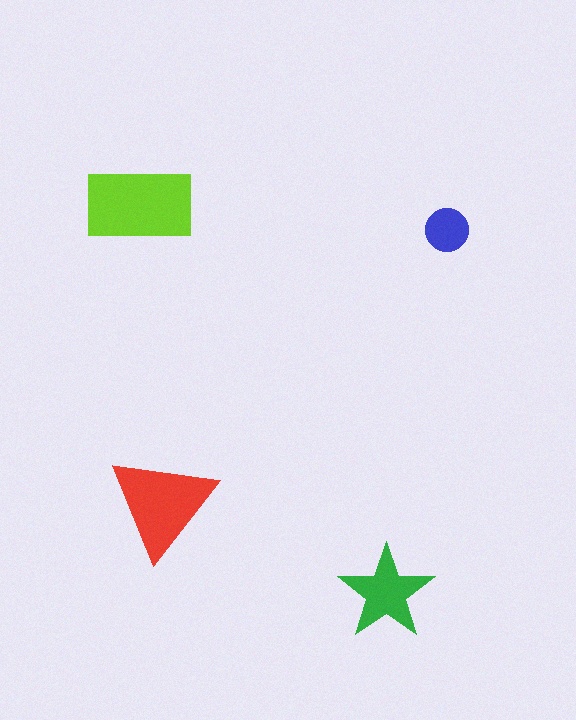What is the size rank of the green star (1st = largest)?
3rd.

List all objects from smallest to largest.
The blue circle, the green star, the red triangle, the lime rectangle.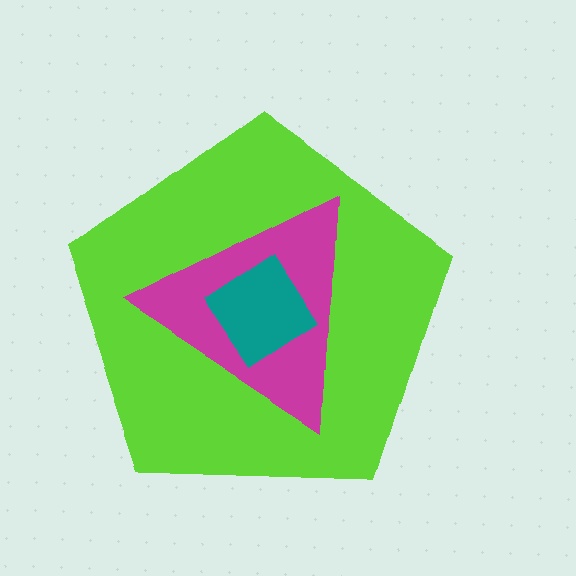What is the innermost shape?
The teal diamond.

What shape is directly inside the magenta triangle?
The teal diamond.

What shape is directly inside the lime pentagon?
The magenta triangle.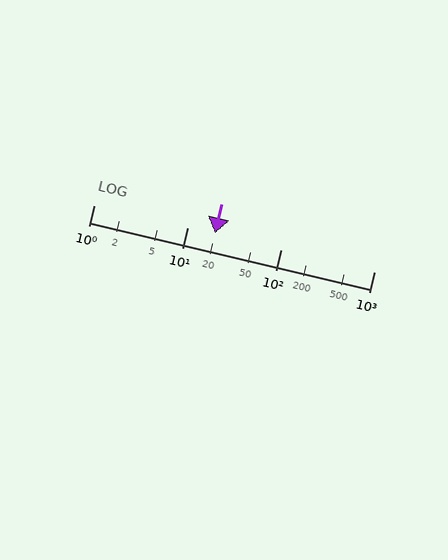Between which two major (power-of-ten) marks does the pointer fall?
The pointer is between 10 and 100.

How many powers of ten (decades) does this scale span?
The scale spans 3 decades, from 1 to 1000.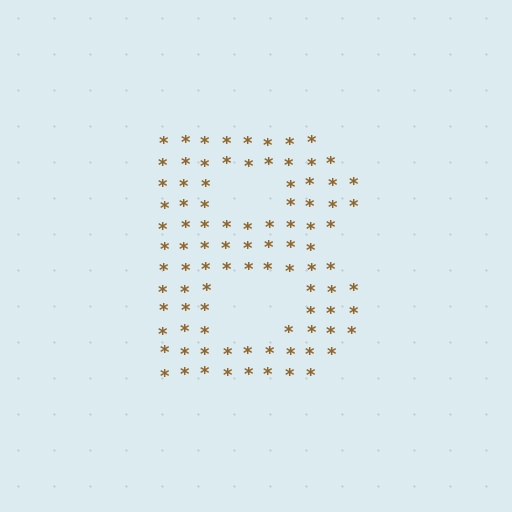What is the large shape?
The large shape is the letter B.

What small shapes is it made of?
It is made of small asterisks.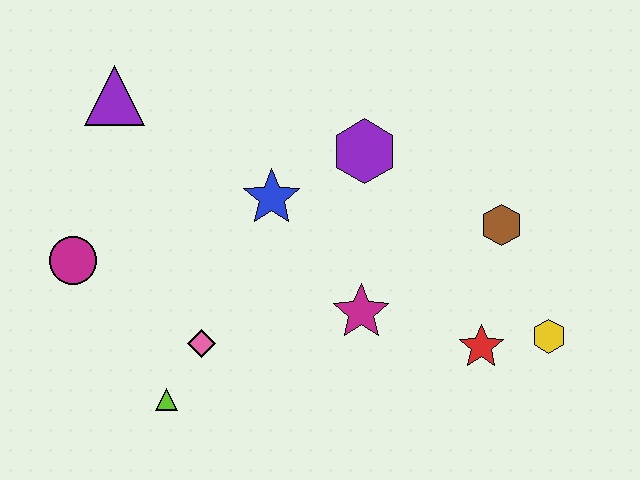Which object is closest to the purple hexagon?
The blue star is closest to the purple hexagon.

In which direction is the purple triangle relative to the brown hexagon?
The purple triangle is to the left of the brown hexagon.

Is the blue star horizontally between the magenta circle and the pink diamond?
No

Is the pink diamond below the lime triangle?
No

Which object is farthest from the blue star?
The yellow hexagon is farthest from the blue star.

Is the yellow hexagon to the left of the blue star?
No